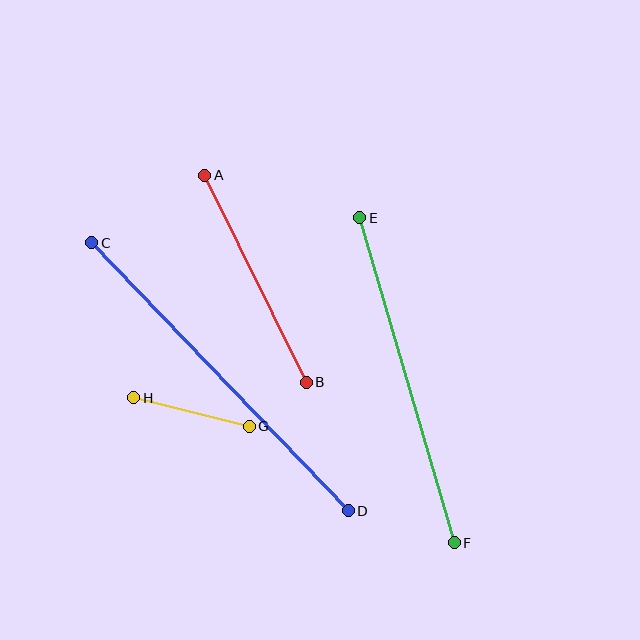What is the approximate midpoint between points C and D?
The midpoint is at approximately (220, 377) pixels.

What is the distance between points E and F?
The distance is approximately 339 pixels.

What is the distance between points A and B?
The distance is approximately 231 pixels.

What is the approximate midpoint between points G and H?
The midpoint is at approximately (191, 412) pixels.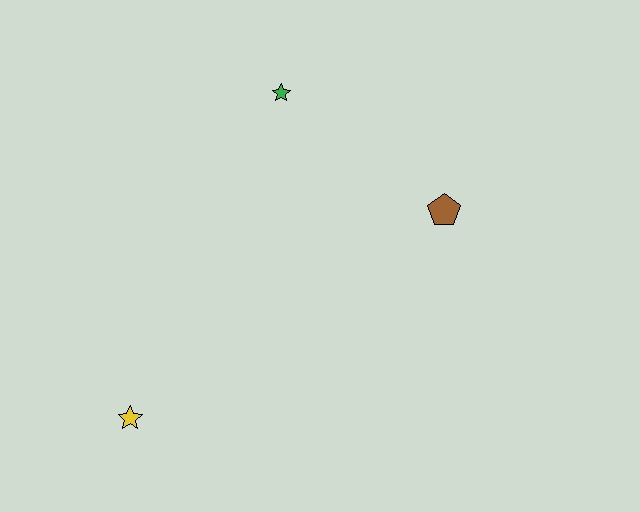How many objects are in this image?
There are 3 objects.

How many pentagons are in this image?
There is 1 pentagon.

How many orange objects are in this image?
There are no orange objects.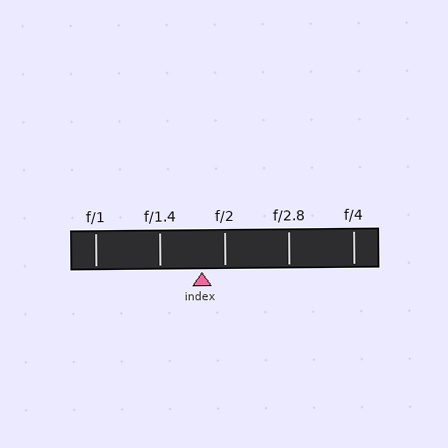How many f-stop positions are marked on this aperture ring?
There are 5 f-stop positions marked.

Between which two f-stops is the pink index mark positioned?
The index mark is between f/1.4 and f/2.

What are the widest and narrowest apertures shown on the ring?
The widest aperture shown is f/1 and the narrowest is f/4.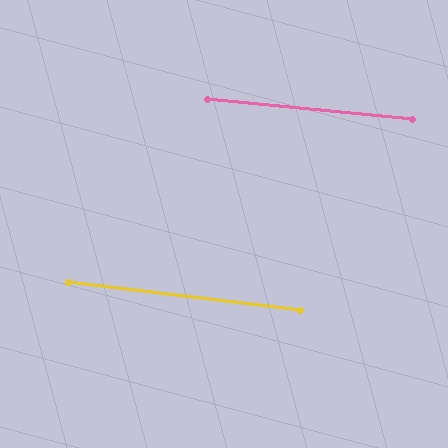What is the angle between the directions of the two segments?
Approximately 1 degree.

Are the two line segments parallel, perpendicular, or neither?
Parallel — their directions differ by only 1.3°.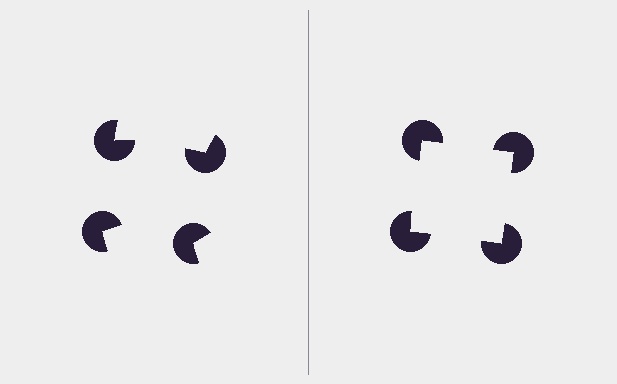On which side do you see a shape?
An illusory square appears on the right side. On the left side the wedge cuts are rotated, so no coherent shape forms.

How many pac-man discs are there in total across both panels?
8 — 4 on each side.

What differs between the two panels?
The pac-man discs are positioned identically on both sides; only the wedge orientations differ. On the right they align to a square; on the left they are misaligned.